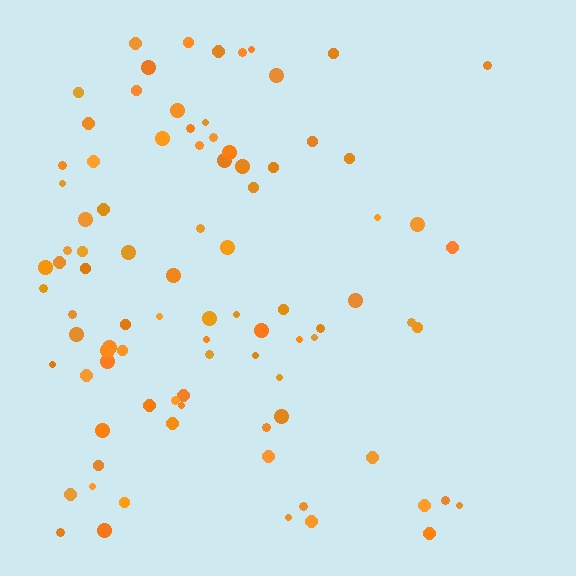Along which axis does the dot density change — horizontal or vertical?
Horizontal.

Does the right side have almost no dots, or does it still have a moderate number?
Still a moderate number, just noticeably fewer than the left.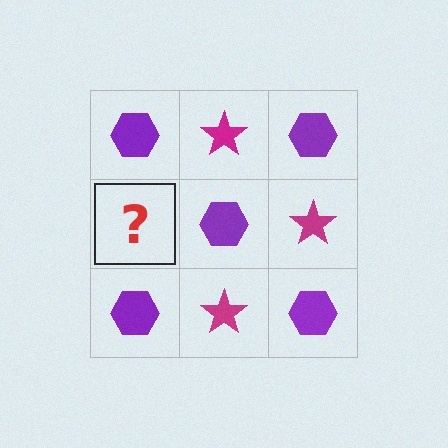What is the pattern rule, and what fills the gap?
The rule is that it alternates purple hexagon and magenta star in a checkerboard pattern. The gap should be filled with a magenta star.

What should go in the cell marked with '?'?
The missing cell should contain a magenta star.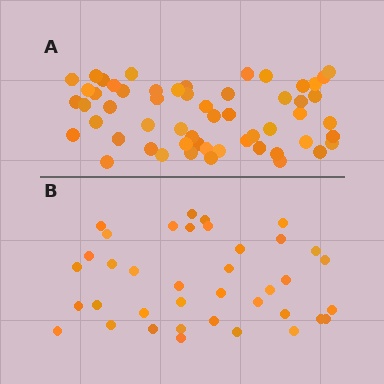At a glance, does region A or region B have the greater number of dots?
Region A (the top region) has more dots.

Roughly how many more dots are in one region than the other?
Region A has approximately 20 more dots than region B.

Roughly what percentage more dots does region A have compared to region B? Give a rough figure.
About 45% more.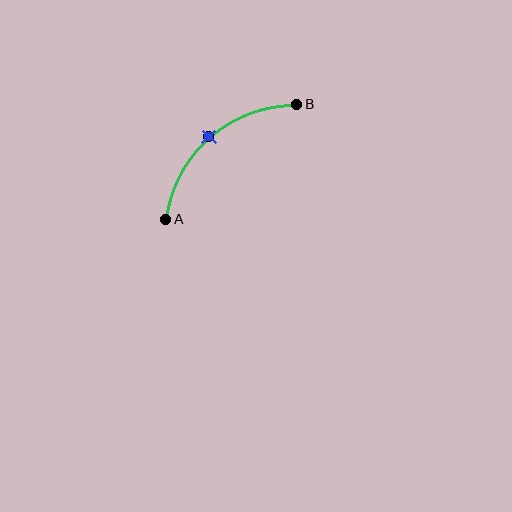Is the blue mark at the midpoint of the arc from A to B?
Yes. The blue mark lies on the arc at equal arc-length from both A and B — it is the arc midpoint.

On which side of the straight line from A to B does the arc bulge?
The arc bulges above and to the left of the straight line connecting A and B.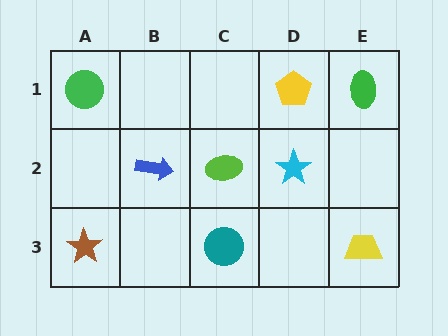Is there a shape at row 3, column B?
No, that cell is empty.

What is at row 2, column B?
A blue arrow.